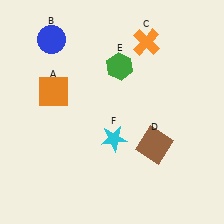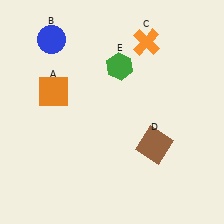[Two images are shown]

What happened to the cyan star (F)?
The cyan star (F) was removed in Image 2. It was in the bottom-right area of Image 1.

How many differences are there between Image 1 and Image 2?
There is 1 difference between the two images.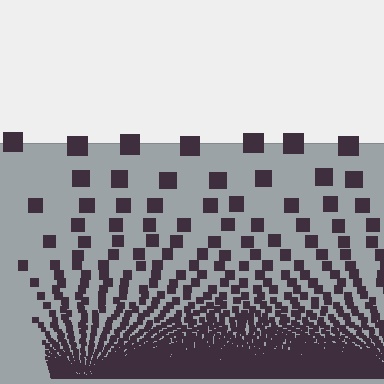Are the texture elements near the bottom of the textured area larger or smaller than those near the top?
Smaller. The gradient is inverted — elements near the bottom are smaller and denser.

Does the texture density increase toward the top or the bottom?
Density increases toward the bottom.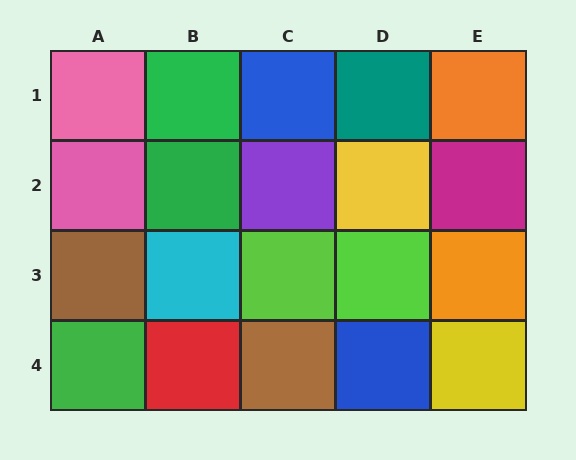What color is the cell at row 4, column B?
Red.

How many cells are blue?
2 cells are blue.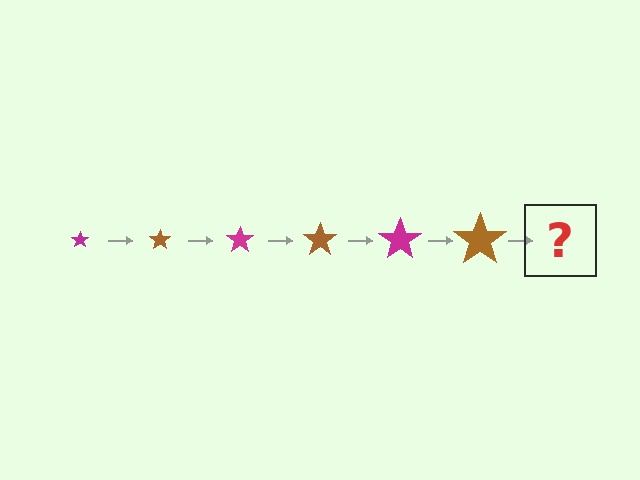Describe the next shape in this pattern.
It should be a magenta star, larger than the previous one.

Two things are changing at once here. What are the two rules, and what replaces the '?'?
The two rules are that the star grows larger each step and the color cycles through magenta and brown. The '?' should be a magenta star, larger than the previous one.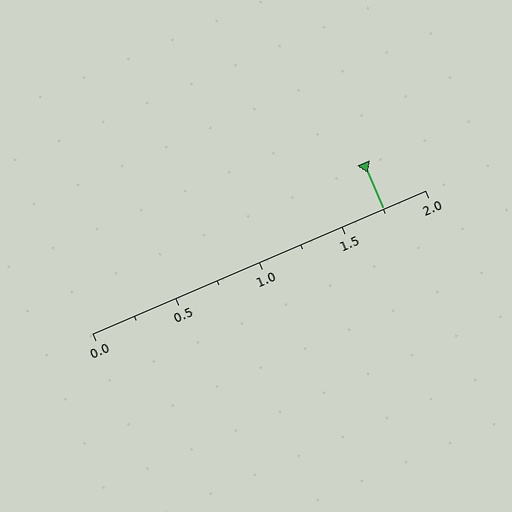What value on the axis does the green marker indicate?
The marker indicates approximately 1.75.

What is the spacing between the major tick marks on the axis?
The major ticks are spaced 0.5 apart.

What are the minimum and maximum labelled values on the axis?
The axis runs from 0.0 to 2.0.